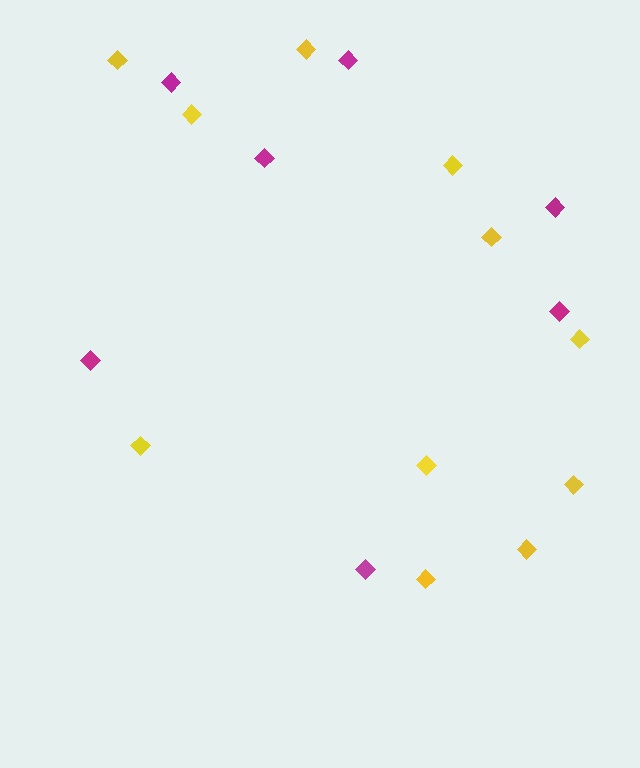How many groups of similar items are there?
There are 2 groups: one group of magenta diamonds (7) and one group of yellow diamonds (11).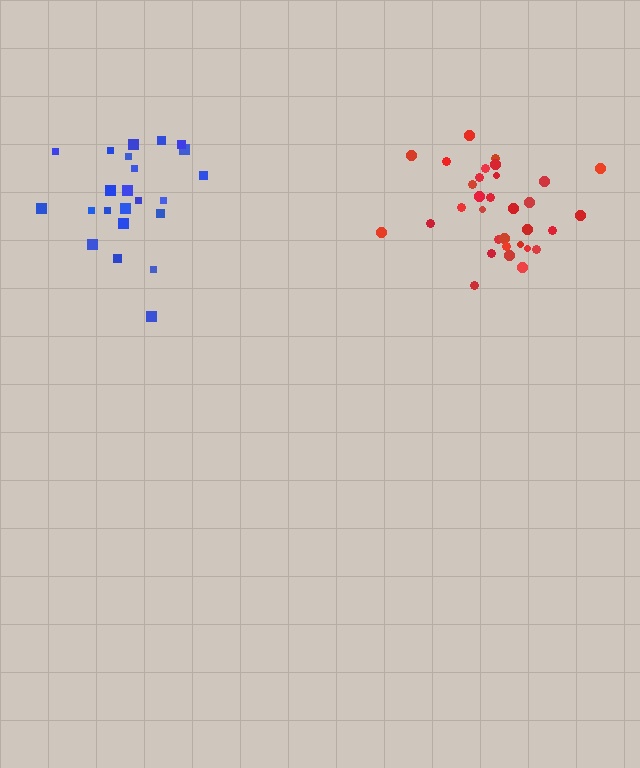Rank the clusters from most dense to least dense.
red, blue.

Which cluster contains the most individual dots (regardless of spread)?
Red (32).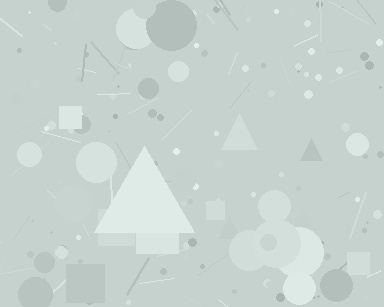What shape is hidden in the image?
A triangle is hidden in the image.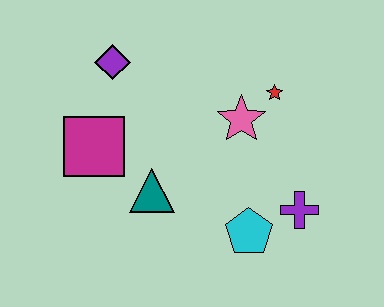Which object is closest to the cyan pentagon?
The purple cross is closest to the cyan pentagon.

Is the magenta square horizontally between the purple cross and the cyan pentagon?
No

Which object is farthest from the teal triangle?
The red star is farthest from the teal triangle.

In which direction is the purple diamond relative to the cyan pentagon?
The purple diamond is above the cyan pentagon.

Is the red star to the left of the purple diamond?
No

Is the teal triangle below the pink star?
Yes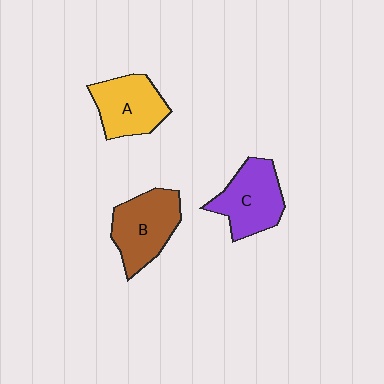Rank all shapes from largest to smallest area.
From largest to smallest: B (brown), C (purple), A (yellow).